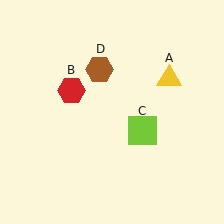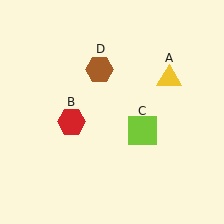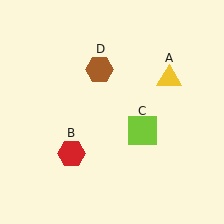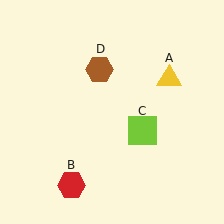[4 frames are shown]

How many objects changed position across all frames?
1 object changed position: red hexagon (object B).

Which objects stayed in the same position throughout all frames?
Yellow triangle (object A) and lime square (object C) and brown hexagon (object D) remained stationary.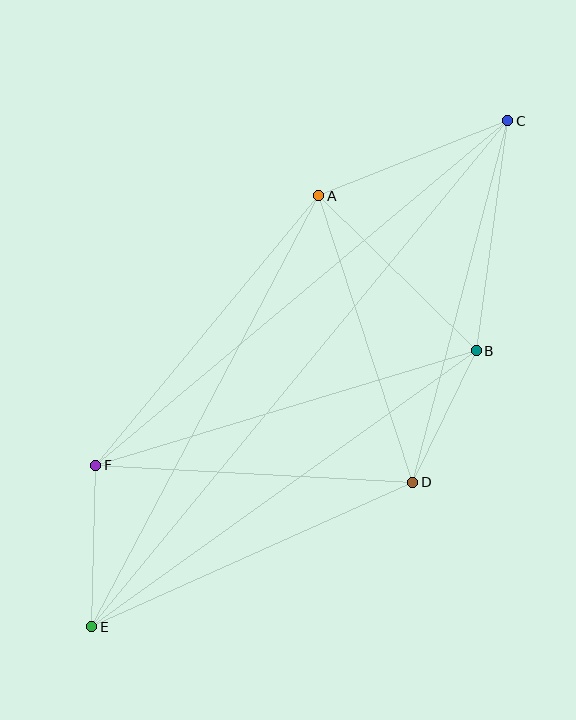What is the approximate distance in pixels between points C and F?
The distance between C and F is approximately 537 pixels.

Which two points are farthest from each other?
Points C and E are farthest from each other.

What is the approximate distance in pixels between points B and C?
The distance between B and C is approximately 232 pixels.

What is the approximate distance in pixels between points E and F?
The distance between E and F is approximately 161 pixels.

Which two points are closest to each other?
Points B and D are closest to each other.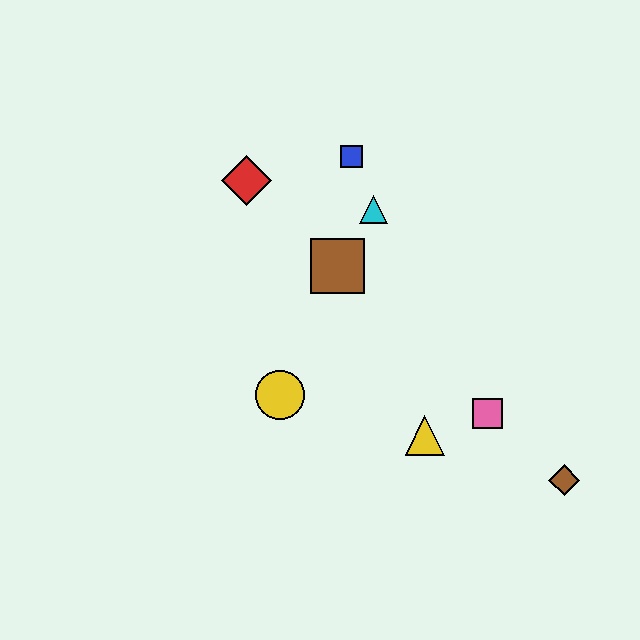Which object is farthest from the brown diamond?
The red diamond is farthest from the brown diamond.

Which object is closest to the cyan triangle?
The blue square is closest to the cyan triangle.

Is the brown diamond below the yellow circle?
Yes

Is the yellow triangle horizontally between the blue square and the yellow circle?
No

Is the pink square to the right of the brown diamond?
No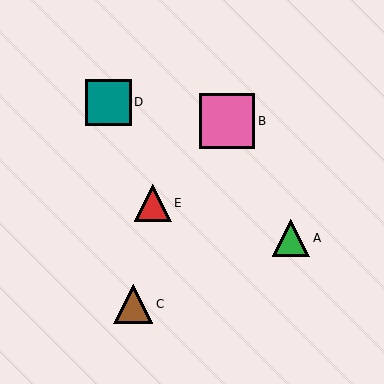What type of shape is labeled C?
Shape C is a brown triangle.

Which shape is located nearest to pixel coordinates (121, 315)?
The brown triangle (labeled C) at (133, 304) is nearest to that location.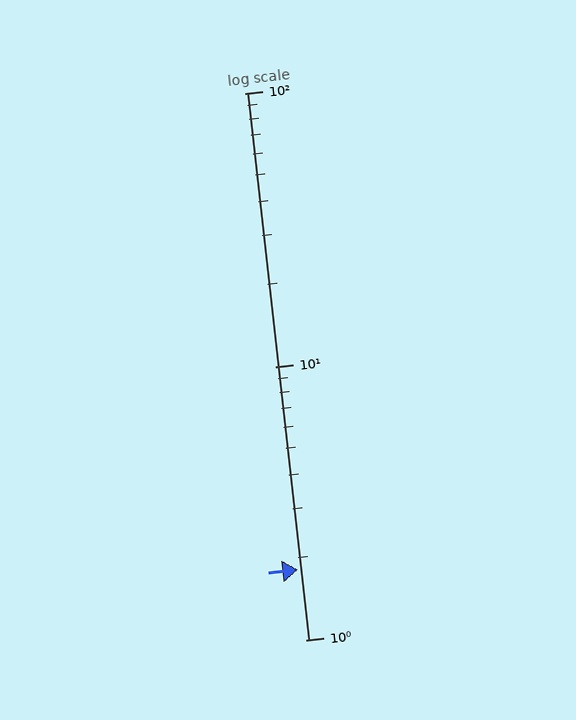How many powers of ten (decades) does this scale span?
The scale spans 2 decades, from 1 to 100.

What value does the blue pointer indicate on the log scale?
The pointer indicates approximately 1.8.